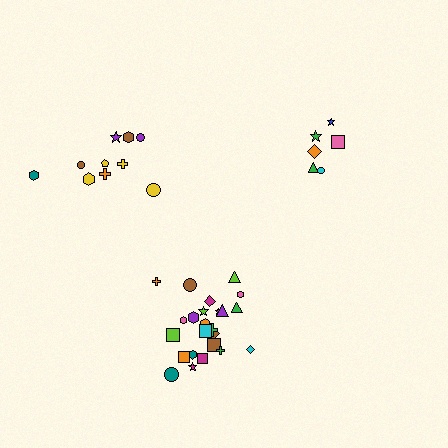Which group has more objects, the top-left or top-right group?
The top-left group.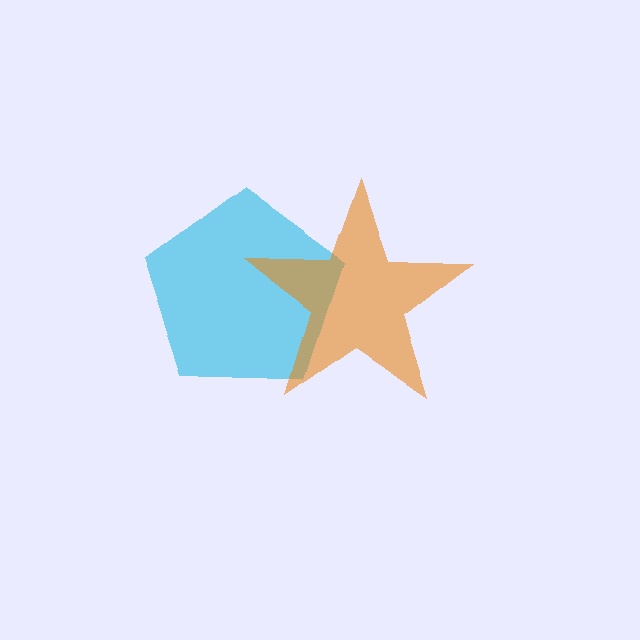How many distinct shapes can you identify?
There are 2 distinct shapes: a cyan pentagon, an orange star.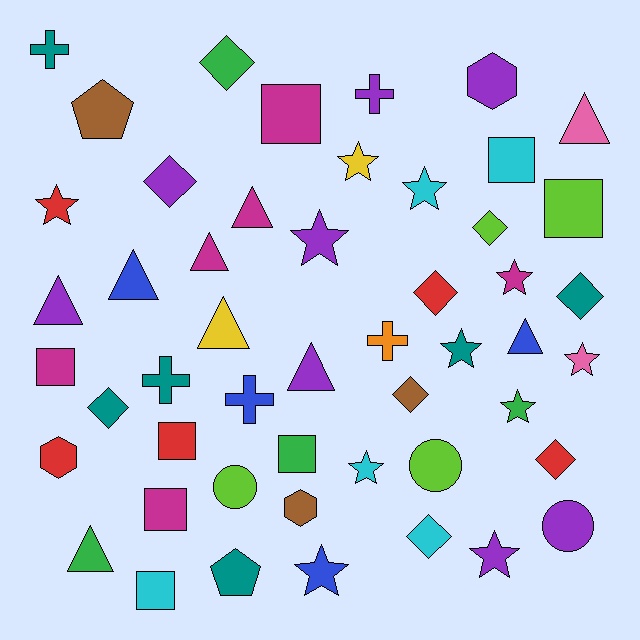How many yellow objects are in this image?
There are 2 yellow objects.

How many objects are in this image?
There are 50 objects.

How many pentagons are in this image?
There are 2 pentagons.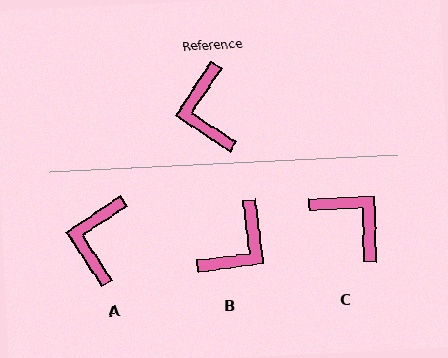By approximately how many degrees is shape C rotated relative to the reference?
Approximately 144 degrees clockwise.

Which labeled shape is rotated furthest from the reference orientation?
C, about 144 degrees away.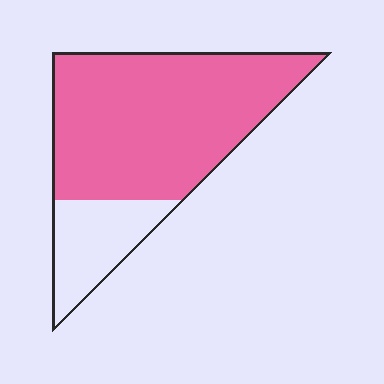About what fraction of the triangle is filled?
About four fifths (4/5).